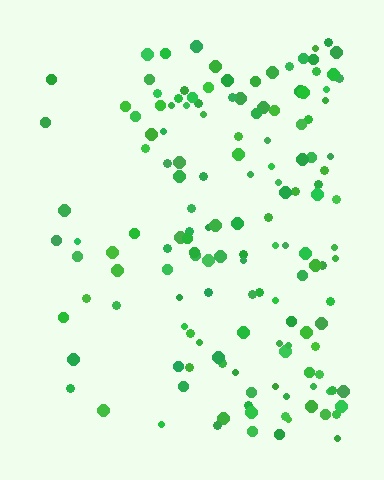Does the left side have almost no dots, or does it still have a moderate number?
Still a moderate number, just noticeably fewer than the right.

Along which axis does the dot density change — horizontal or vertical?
Horizontal.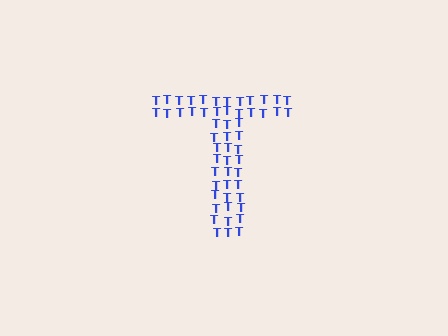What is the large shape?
The large shape is the letter T.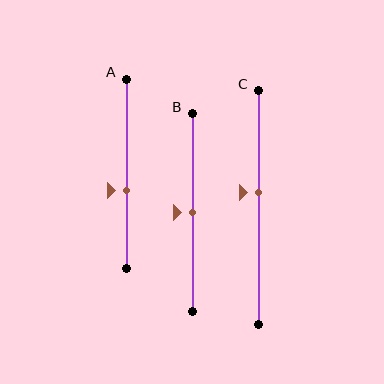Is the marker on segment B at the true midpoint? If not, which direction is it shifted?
Yes, the marker on segment B is at the true midpoint.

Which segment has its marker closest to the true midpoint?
Segment B has its marker closest to the true midpoint.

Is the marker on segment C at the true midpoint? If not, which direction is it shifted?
No, the marker on segment C is shifted upward by about 6% of the segment length.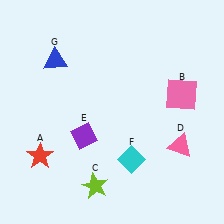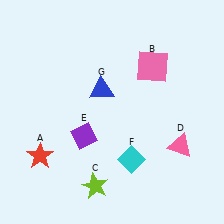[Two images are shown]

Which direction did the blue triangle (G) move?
The blue triangle (G) moved right.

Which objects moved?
The objects that moved are: the pink square (B), the blue triangle (G).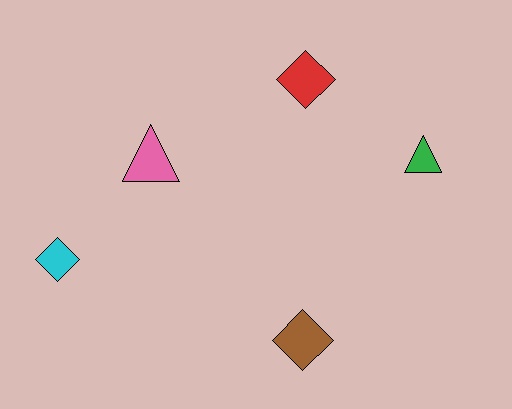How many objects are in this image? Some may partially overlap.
There are 5 objects.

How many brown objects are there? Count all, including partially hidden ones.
There is 1 brown object.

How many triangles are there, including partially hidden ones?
There are 2 triangles.